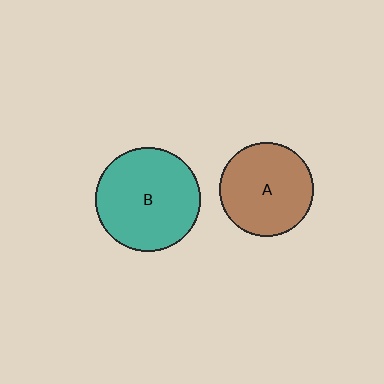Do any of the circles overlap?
No, none of the circles overlap.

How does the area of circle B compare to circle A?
Approximately 1.2 times.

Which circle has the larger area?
Circle B (teal).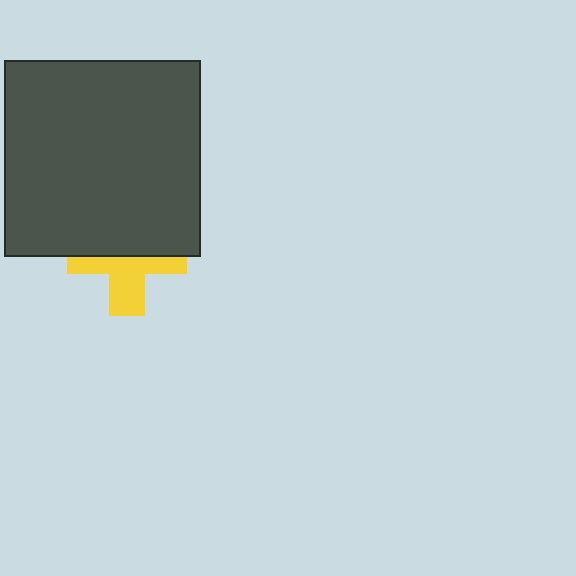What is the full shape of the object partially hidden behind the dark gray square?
The partially hidden object is a yellow cross.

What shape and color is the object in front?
The object in front is a dark gray square.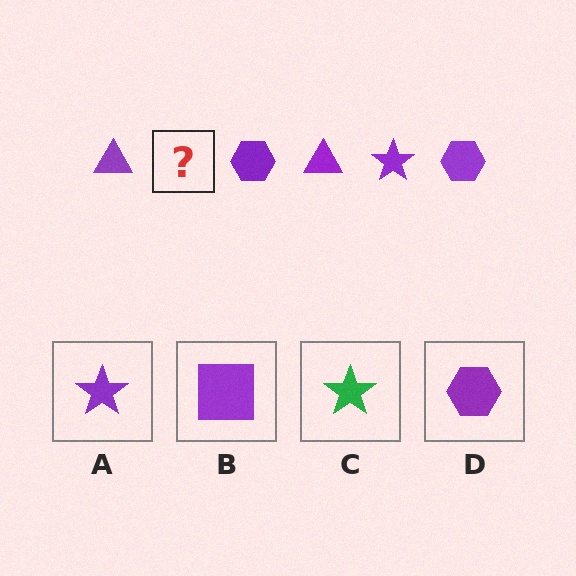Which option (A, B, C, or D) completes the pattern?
A.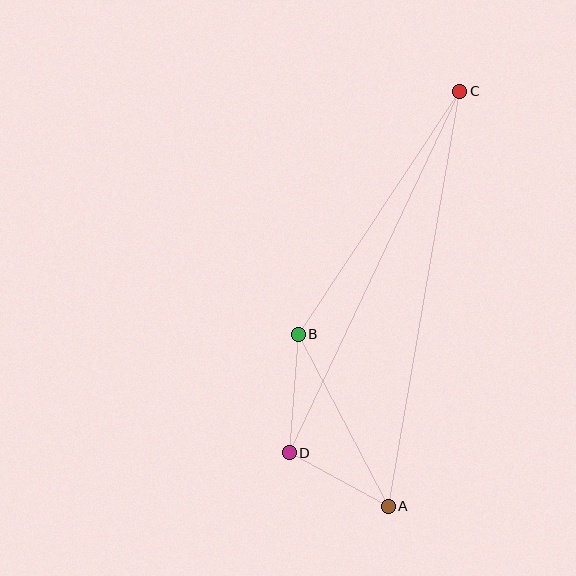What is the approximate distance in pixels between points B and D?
The distance between B and D is approximately 119 pixels.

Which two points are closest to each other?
Points A and D are closest to each other.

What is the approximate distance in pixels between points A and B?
The distance between A and B is approximately 194 pixels.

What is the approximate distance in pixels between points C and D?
The distance between C and D is approximately 400 pixels.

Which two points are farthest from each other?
Points A and C are farthest from each other.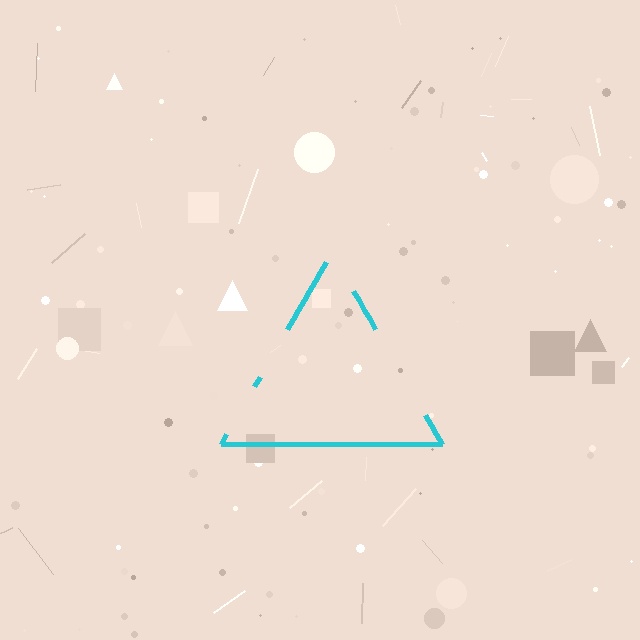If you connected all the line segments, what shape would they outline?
They would outline a triangle.